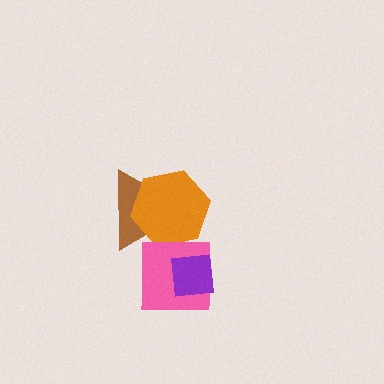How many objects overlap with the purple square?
1 object overlaps with the purple square.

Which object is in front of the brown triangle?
The orange hexagon is in front of the brown triangle.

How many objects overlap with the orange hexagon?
1 object overlaps with the orange hexagon.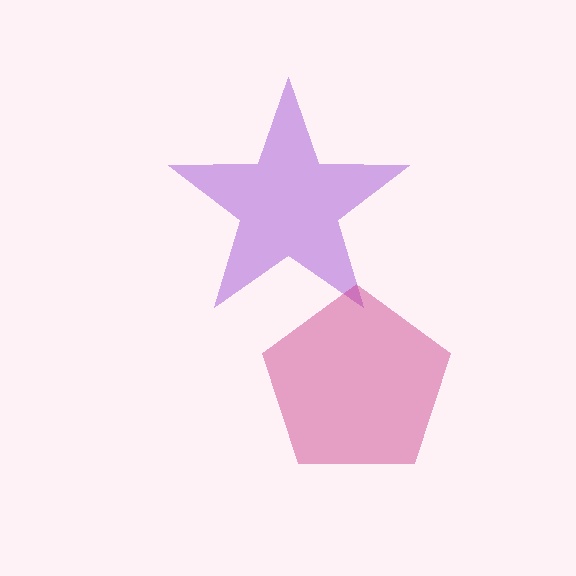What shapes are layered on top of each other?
The layered shapes are: a purple star, a magenta pentagon.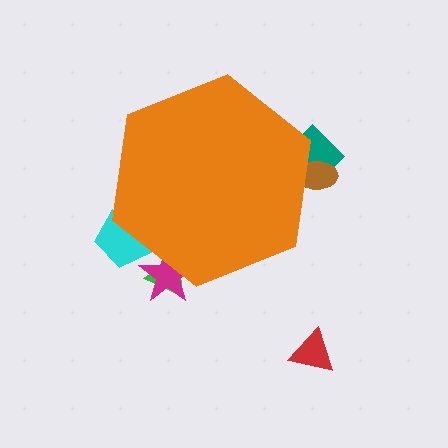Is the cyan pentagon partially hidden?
Yes, the cyan pentagon is partially hidden behind the orange hexagon.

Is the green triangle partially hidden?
Yes, the green triangle is partially hidden behind the orange hexagon.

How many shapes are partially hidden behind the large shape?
5 shapes are partially hidden.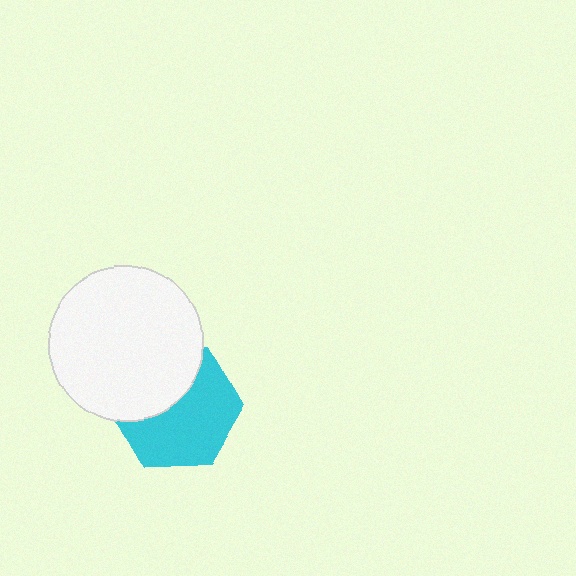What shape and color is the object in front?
The object in front is a white circle.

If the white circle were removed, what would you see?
You would see the complete cyan hexagon.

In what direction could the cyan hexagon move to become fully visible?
The cyan hexagon could move down. That would shift it out from behind the white circle entirely.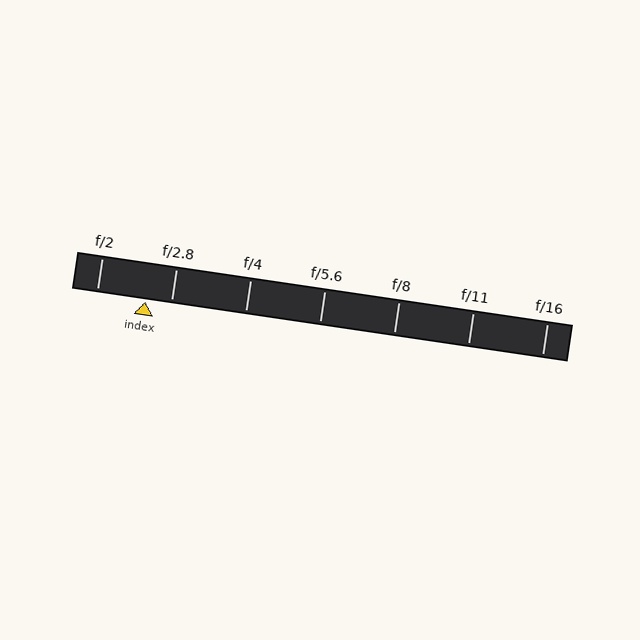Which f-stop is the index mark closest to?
The index mark is closest to f/2.8.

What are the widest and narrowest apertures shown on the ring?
The widest aperture shown is f/2 and the narrowest is f/16.